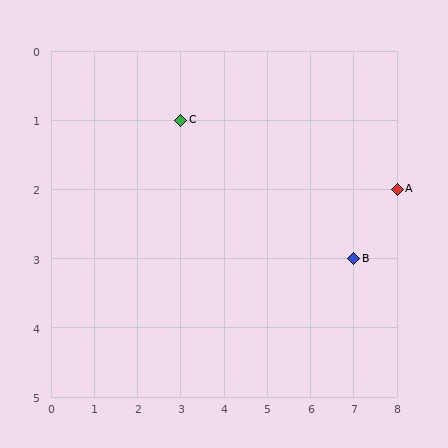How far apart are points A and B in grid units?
Points A and B are 1 column and 1 row apart (about 1.4 grid units diagonally).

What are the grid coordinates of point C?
Point C is at grid coordinates (3, 1).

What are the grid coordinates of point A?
Point A is at grid coordinates (8, 2).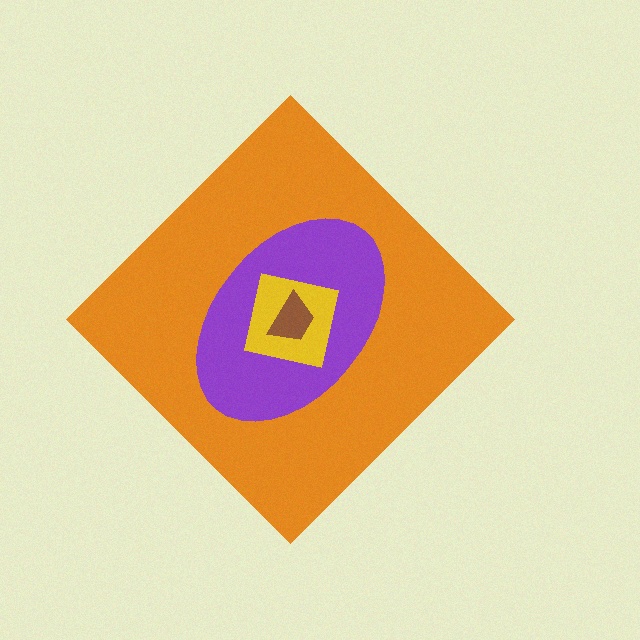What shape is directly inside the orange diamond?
The purple ellipse.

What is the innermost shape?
The brown trapezoid.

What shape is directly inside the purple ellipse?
The yellow square.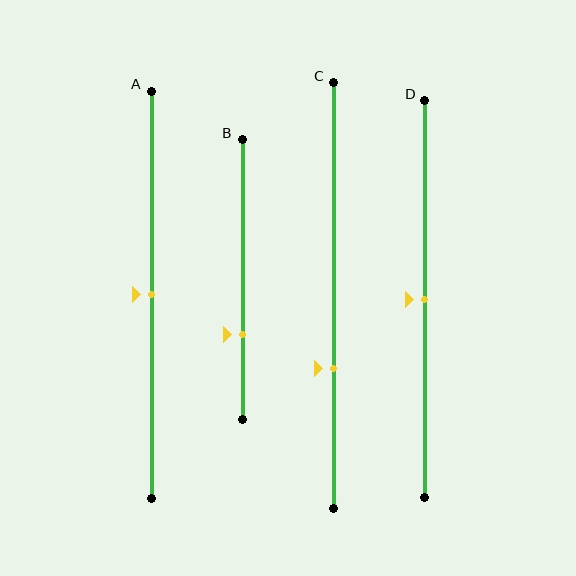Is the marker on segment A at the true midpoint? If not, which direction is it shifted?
Yes, the marker on segment A is at the true midpoint.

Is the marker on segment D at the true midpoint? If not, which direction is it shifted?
Yes, the marker on segment D is at the true midpoint.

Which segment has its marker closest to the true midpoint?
Segment A has its marker closest to the true midpoint.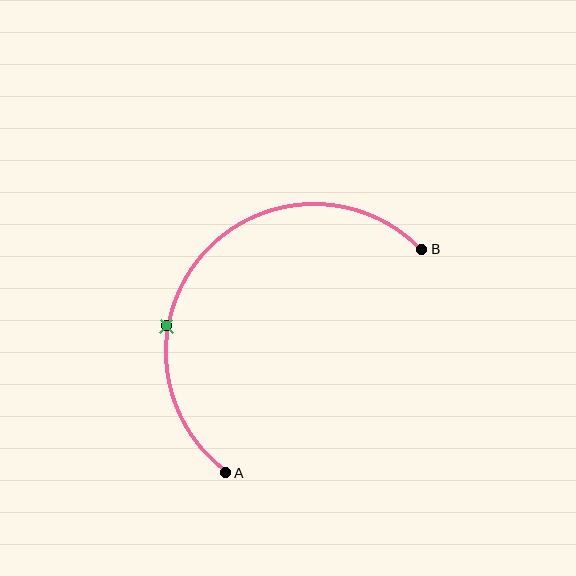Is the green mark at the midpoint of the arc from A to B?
No. The green mark lies on the arc but is closer to endpoint A. The arc midpoint would be at the point on the curve equidistant along the arc from both A and B.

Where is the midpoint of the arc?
The arc midpoint is the point on the curve farthest from the straight line joining A and B. It sits above and to the left of that line.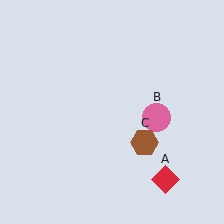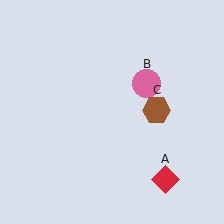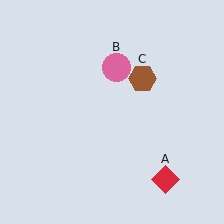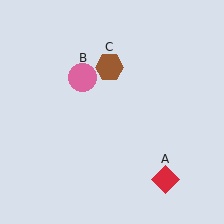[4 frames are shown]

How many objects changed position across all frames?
2 objects changed position: pink circle (object B), brown hexagon (object C).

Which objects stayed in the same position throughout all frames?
Red diamond (object A) remained stationary.